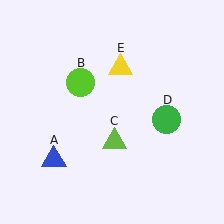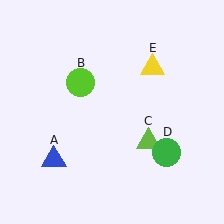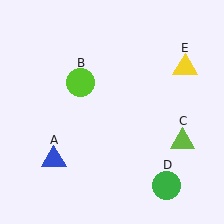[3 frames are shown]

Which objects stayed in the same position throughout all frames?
Blue triangle (object A) and lime circle (object B) remained stationary.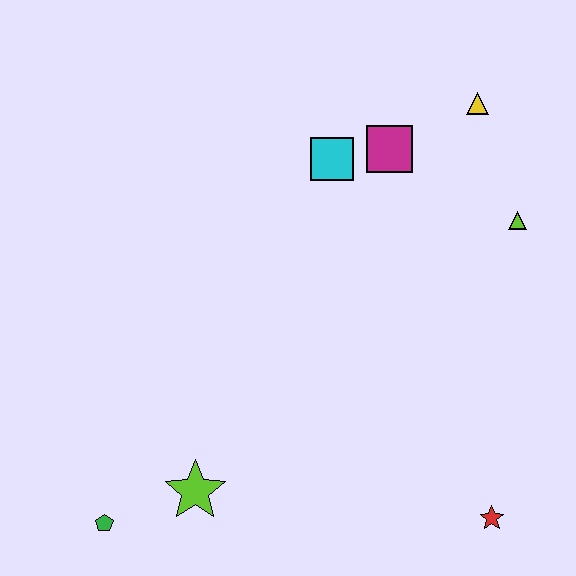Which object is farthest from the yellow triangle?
The green pentagon is farthest from the yellow triangle.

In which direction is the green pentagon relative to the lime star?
The green pentagon is to the left of the lime star.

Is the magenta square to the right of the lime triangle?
No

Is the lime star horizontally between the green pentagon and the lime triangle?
Yes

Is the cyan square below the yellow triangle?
Yes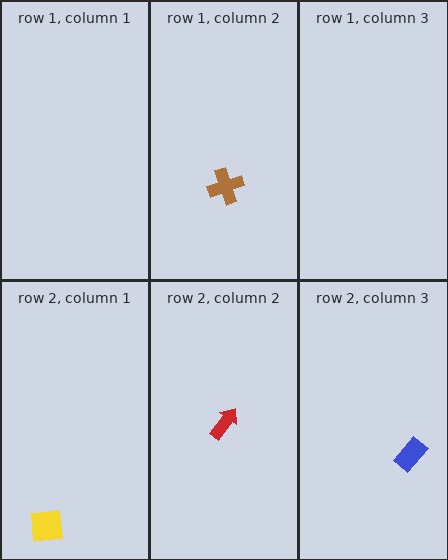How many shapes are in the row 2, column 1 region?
1.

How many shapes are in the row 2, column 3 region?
1.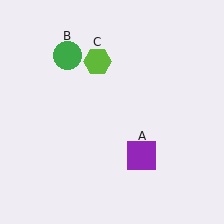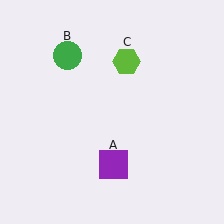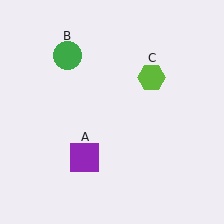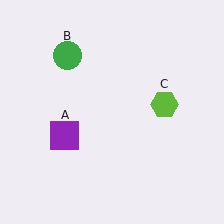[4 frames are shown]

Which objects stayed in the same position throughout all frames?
Green circle (object B) remained stationary.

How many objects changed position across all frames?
2 objects changed position: purple square (object A), lime hexagon (object C).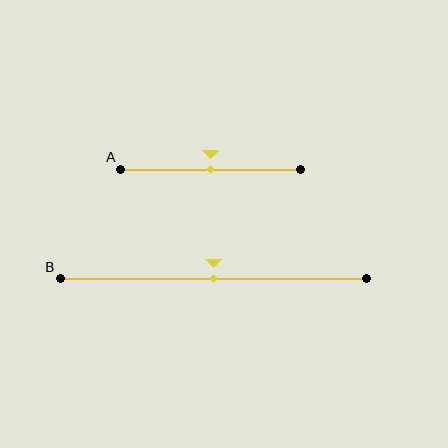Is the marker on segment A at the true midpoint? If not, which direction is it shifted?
Yes, the marker on segment A is at the true midpoint.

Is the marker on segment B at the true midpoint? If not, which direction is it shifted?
Yes, the marker on segment B is at the true midpoint.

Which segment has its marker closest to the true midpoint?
Segment A has its marker closest to the true midpoint.